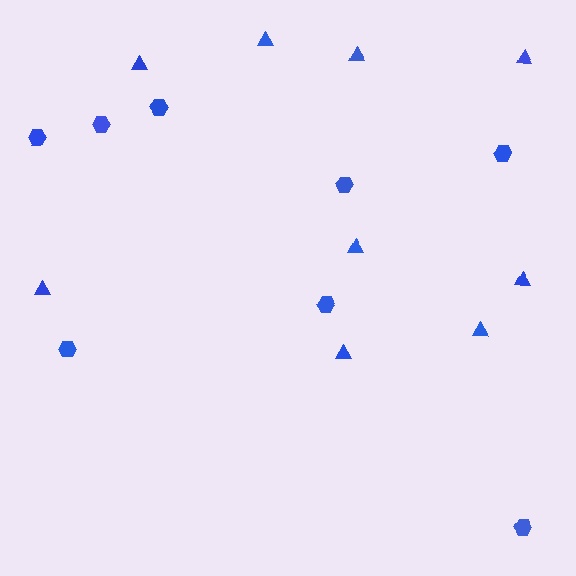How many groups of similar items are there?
There are 2 groups: one group of triangles (9) and one group of hexagons (8).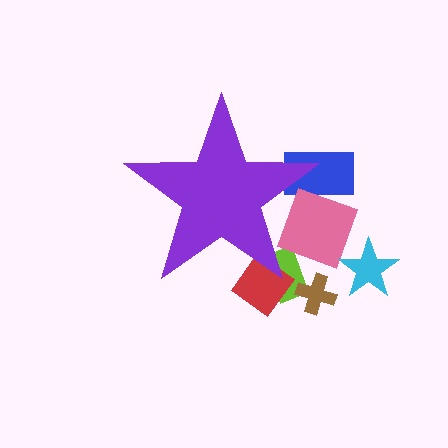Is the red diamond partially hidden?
Yes, the red diamond is partially hidden behind the purple star.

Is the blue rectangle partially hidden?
Yes, the blue rectangle is partially hidden behind the purple star.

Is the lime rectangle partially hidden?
Yes, the lime rectangle is partially hidden behind the purple star.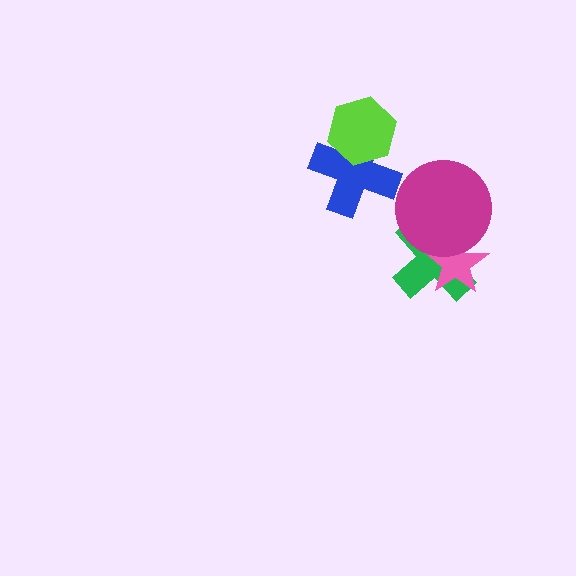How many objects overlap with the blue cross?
1 object overlaps with the blue cross.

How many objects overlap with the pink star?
2 objects overlap with the pink star.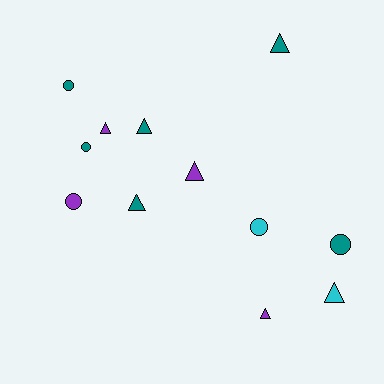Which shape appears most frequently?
Triangle, with 7 objects.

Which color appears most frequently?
Teal, with 6 objects.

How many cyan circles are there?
There is 1 cyan circle.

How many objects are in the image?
There are 12 objects.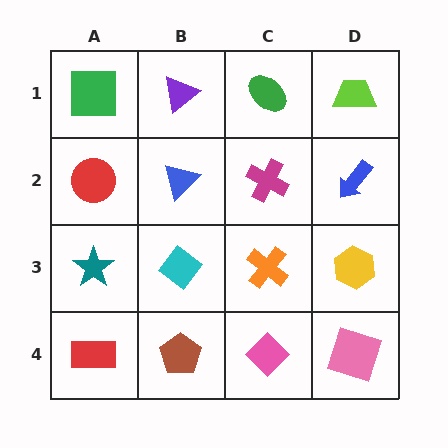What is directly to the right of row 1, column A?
A purple triangle.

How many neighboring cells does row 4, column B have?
3.